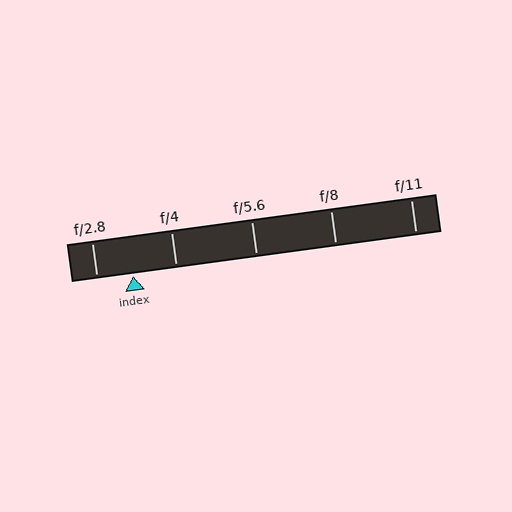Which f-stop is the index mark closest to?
The index mark is closest to f/2.8.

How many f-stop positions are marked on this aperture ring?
There are 5 f-stop positions marked.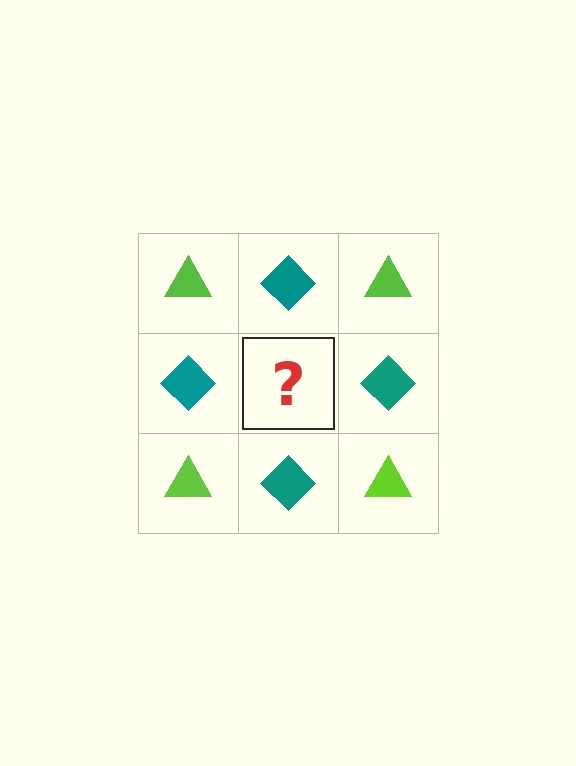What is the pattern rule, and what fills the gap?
The rule is that it alternates lime triangle and teal diamond in a checkerboard pattern. The gap should be filled with a lime triangle.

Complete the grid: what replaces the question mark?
The question mark should be replaced with a lime triangle.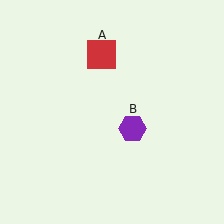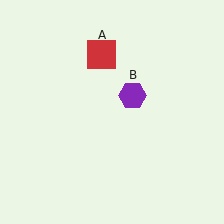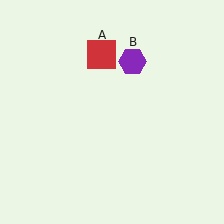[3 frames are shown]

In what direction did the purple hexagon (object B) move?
The purple hexagon (object B) moved up.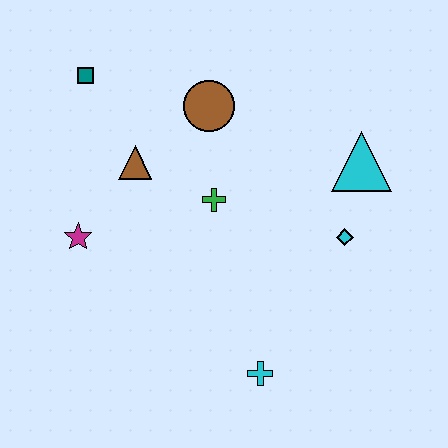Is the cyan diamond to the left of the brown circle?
No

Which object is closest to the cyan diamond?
The cyan triangle is closest to the cyan diamond.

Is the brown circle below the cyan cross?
No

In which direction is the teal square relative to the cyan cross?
The teal square is above the cyan cross.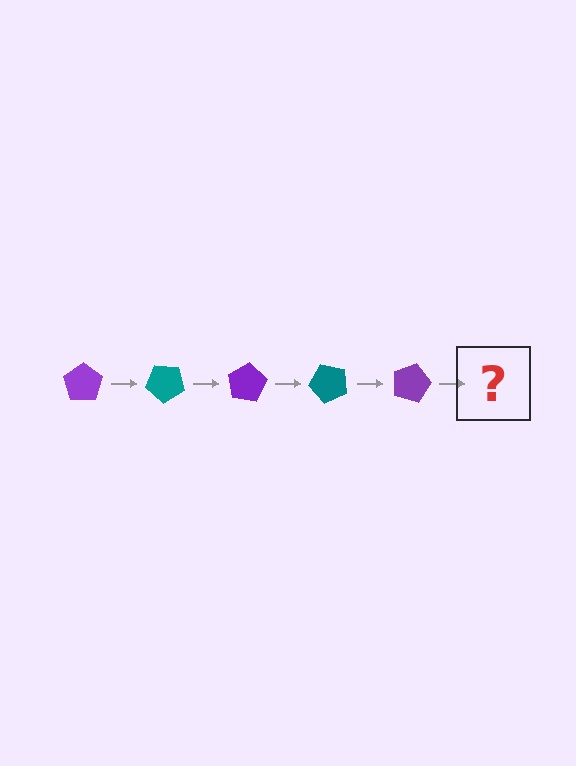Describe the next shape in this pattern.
It should be a teal pentagon, rotated 200 degrees from the start.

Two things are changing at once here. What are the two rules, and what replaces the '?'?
The two rules are that it rotates 40 degrees each step and the color cycles through purple and teal. The '?' should be a teal pentagon, rotated 200 degrees from the start.